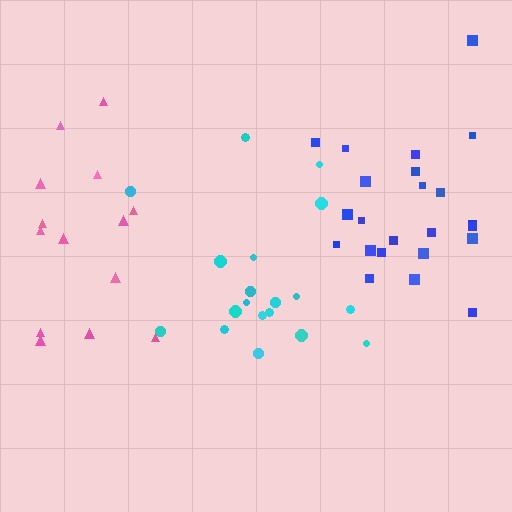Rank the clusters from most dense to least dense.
blue, cyan, pink.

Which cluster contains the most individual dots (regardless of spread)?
Blue (23).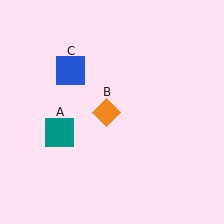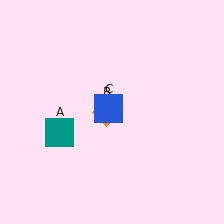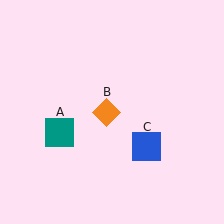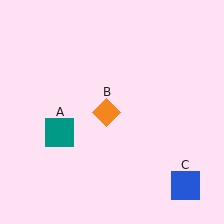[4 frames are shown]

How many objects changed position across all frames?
1 object changed position: blue square (object C).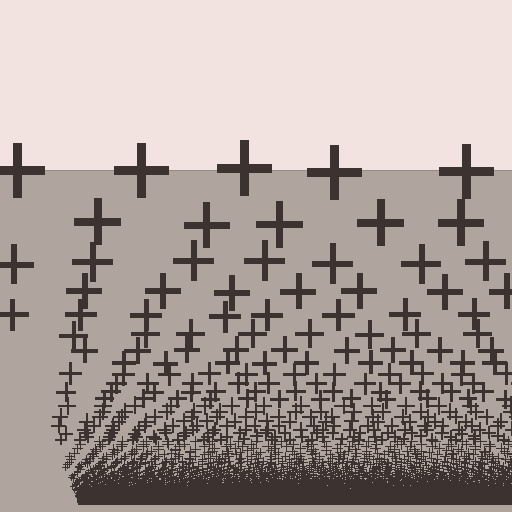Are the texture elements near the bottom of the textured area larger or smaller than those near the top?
Smaller. The gradient is inverted — elements near the bottom are smaller and denser.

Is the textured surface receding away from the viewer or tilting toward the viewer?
The surface appears to tilt toward the viewer. Texture elements get larger and sparser toward the top.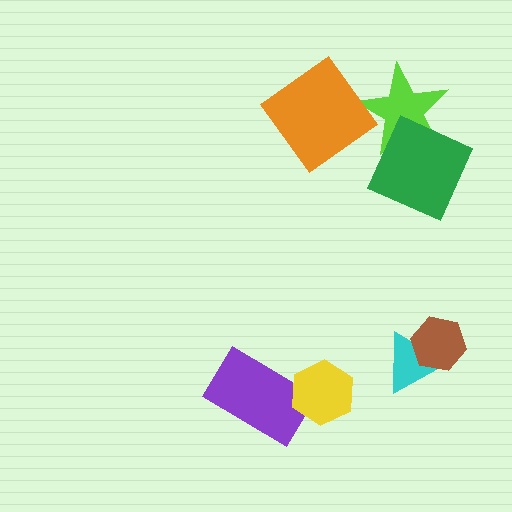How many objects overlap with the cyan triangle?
1 object overlaps with the cyan triangle.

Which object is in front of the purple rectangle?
The yellow hexagon is in front of the purple rectangle.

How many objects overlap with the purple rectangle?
1 object overlaps with the purple rectangle.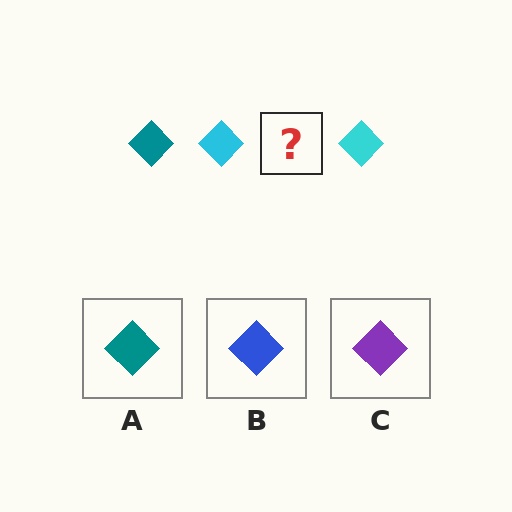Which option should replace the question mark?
Option A.